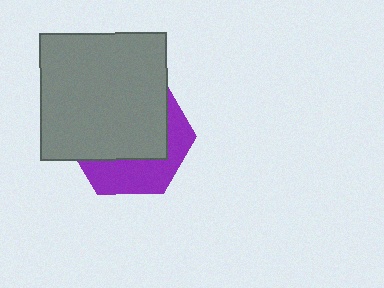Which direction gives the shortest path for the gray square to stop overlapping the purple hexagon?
Moving up gives the shortest separation.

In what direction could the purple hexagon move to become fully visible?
The purple hexagon could move down. That would shift it out from behind the gray square entirely.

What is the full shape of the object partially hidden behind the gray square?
The partially hidden object is a purple hexagon.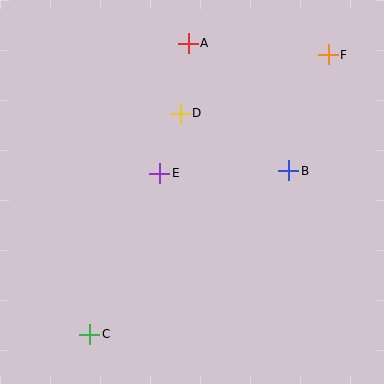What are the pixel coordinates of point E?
Point E is at (160, 173).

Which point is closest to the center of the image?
Point E at (160, 173) is closest to the center.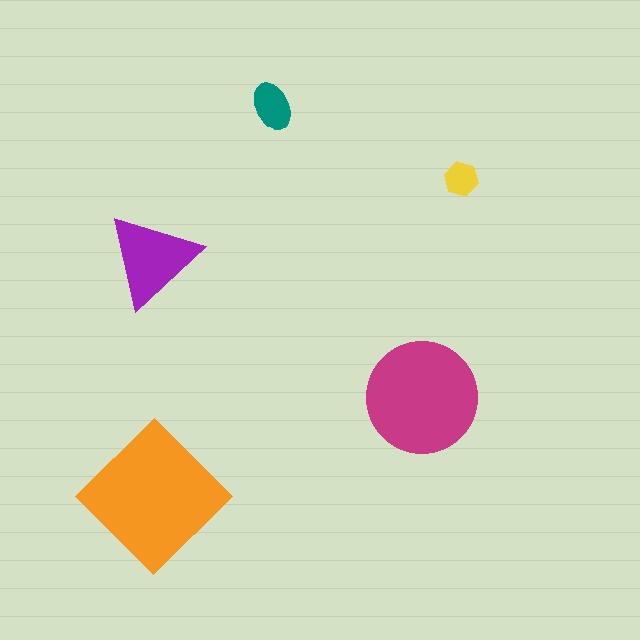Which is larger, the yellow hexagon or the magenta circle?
The magenta circle.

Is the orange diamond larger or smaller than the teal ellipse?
Larger.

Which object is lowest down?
The orange diamond is bottommost.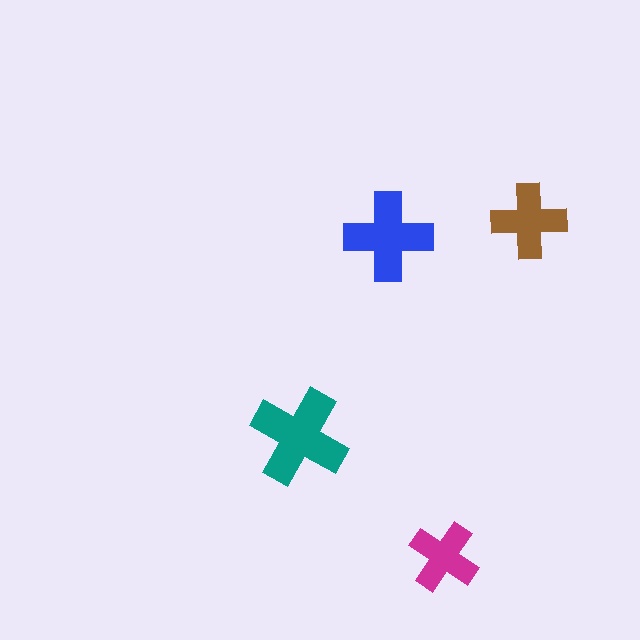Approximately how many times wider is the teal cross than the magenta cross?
About 1.5 times wider.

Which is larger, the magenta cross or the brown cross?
The brown one.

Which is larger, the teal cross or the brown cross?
The teal one.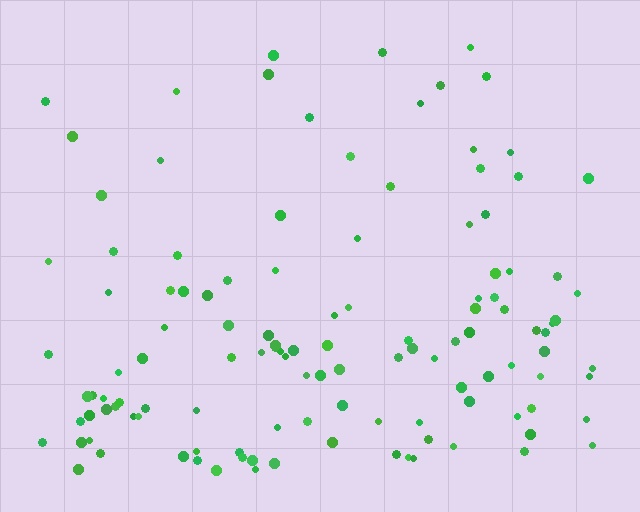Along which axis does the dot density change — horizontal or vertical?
Vertical.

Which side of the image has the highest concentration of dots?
The bottom.